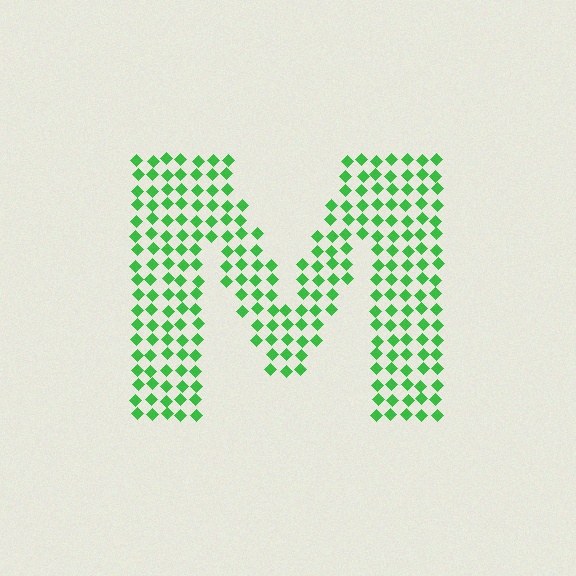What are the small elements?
The small elements are diamonds.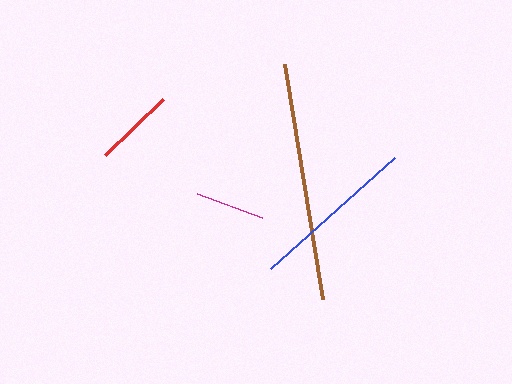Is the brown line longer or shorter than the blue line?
The brown line is longer than the blue line.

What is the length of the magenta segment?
The magenta segment is approximately 69 pixels long.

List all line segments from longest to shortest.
From longest to shortest: brown, blue, red, magenta.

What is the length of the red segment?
The red segment is approximately 80 pixels long.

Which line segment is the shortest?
The magenta line is the shortest at approximately 69 pixels.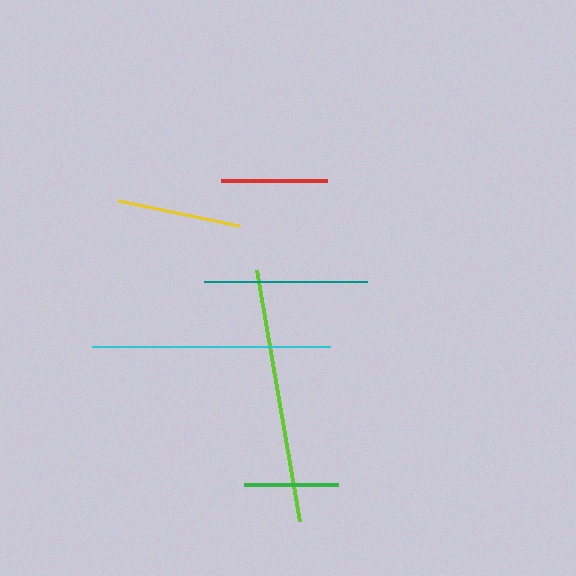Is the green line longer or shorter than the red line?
The red line is longer than the green line.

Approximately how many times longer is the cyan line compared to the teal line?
The cyan line is approximately 1.5 times the length of the teal line.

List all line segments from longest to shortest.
From longest to shortest: lime, cyan, teal, yellow, red, green.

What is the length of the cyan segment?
The cyan segment is approximately 239 pixels long.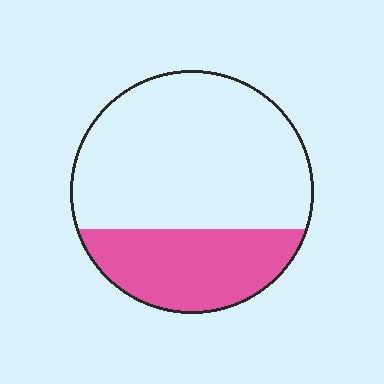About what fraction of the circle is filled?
About one third (1/3).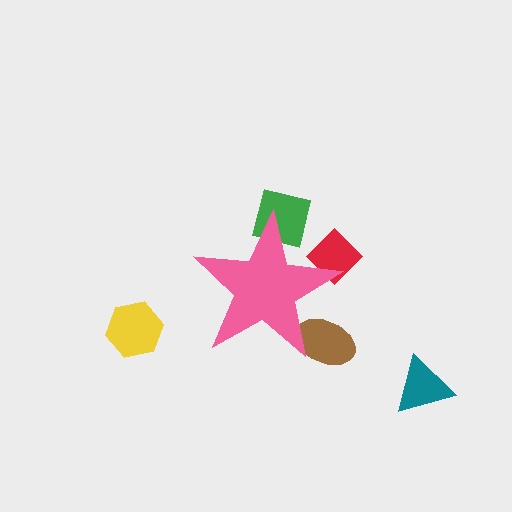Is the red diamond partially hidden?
Yes, the red diamond is partially hidden behind the pink star.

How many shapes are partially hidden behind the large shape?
3 shapes are partially hidden.